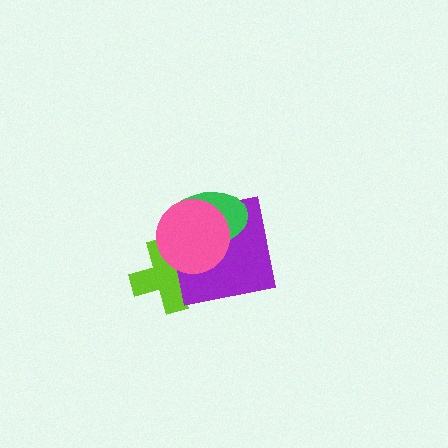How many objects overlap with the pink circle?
3 objects overlap with the pink circle.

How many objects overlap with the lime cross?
3 objects overlap with the lime cross.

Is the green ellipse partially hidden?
Yes, it is partially covered by another shape.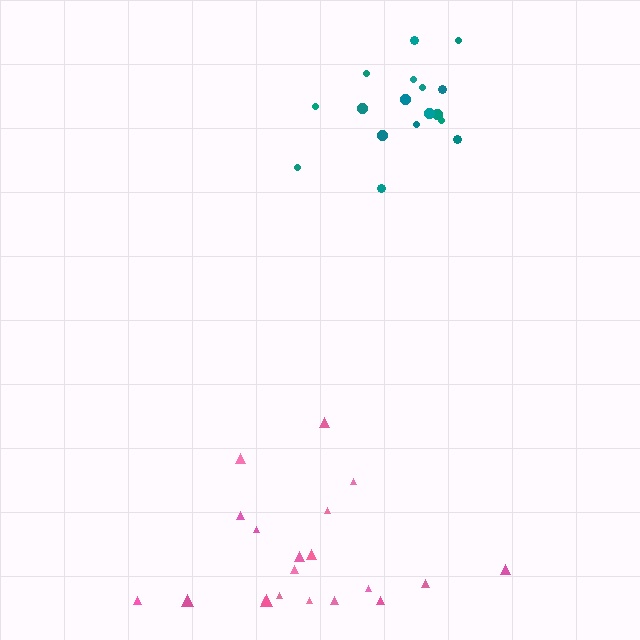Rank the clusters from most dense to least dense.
teal, pink.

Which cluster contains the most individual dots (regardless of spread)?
Pink (20).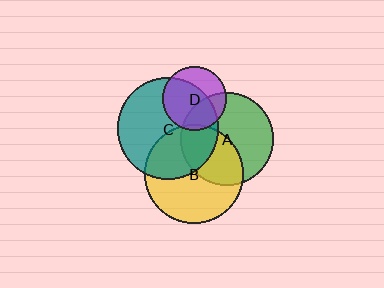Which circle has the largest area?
Circle C (teal).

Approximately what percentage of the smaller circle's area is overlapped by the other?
Approximately 35%.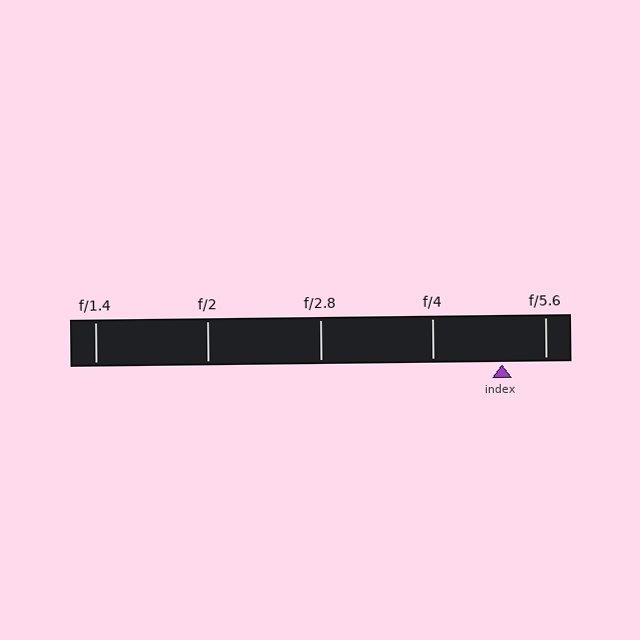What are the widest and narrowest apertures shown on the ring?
The widest aperture shown is f/1.4 and the narrowest is f/5.6.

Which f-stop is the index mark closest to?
The index mark is closest to f/5.6.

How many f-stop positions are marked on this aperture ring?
There are 5 f-stop positions marked.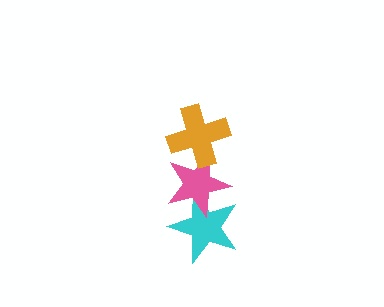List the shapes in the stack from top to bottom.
From top to bottom: the orange cross, the pink star, the cyan star.